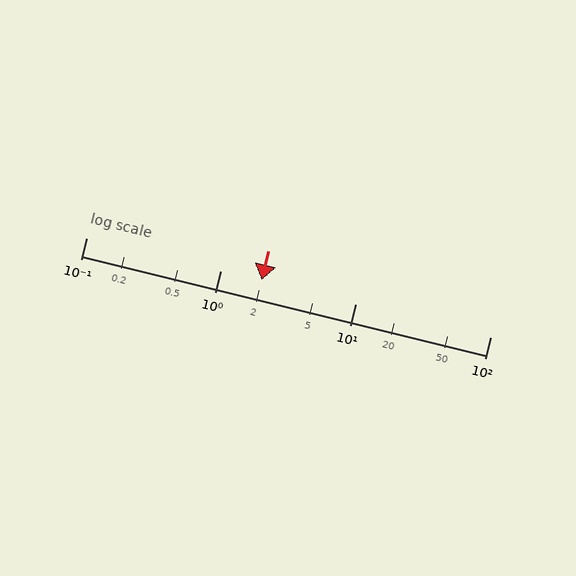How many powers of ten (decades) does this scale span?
The scale spans 3 decades, from 0.1 to 100.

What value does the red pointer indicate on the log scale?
The pointer indicates approximately 2.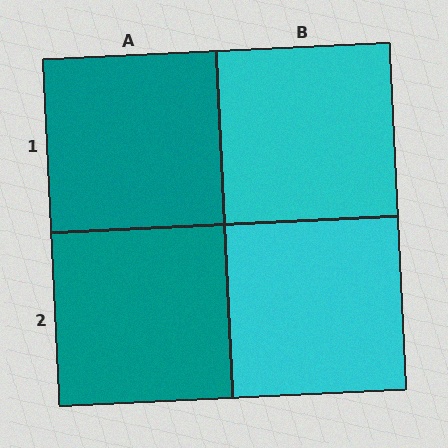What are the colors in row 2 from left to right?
Teal, cyan.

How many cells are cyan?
2 cells are cyan.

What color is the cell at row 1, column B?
Cyan.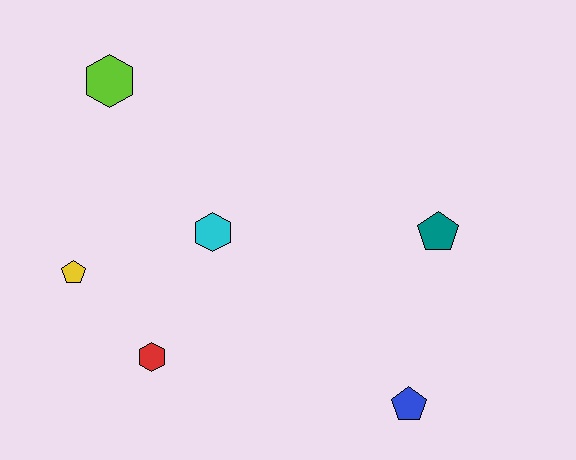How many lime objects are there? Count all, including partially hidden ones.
There is 1 lime object.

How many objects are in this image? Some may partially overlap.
There are 6 objects.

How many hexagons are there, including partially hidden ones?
There are 3 hexagons.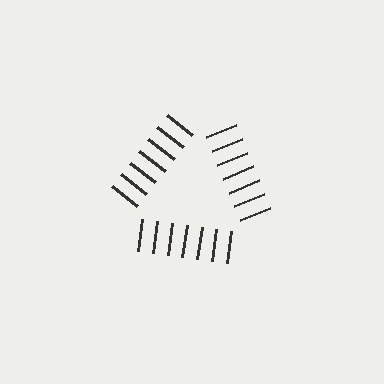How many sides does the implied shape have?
3 sides — the line-ends trace a triangle.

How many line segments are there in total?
21 — 7 along each of the 3 edges.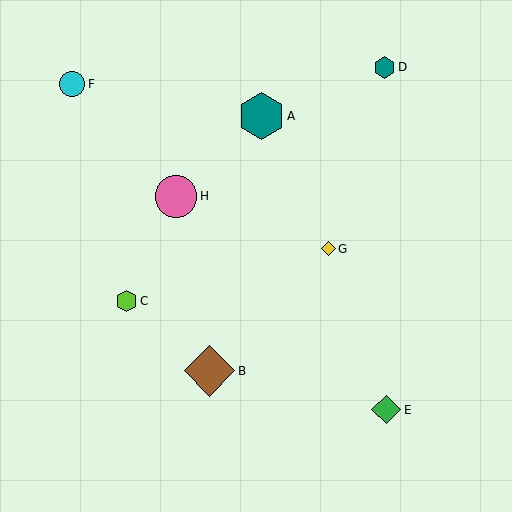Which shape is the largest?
The brown diamond (labeled B) is the largest.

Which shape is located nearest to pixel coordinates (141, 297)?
The lime hexagon (labeled C) at (127, 301) is nearest to that location.